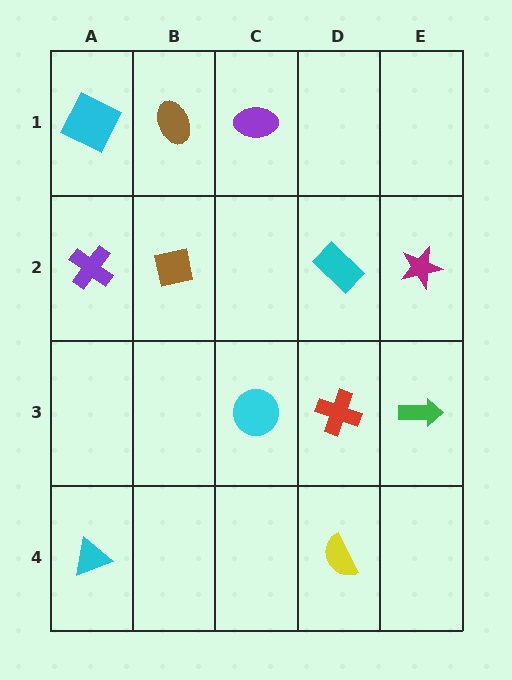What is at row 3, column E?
A green arrow.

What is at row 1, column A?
A cyan square.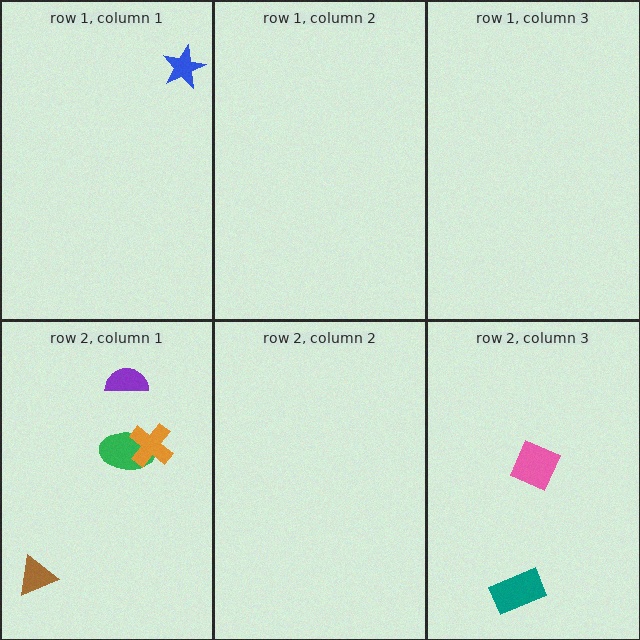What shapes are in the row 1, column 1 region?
The blue star.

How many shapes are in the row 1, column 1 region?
1.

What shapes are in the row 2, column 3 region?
The pink diamond, the teal rectangle.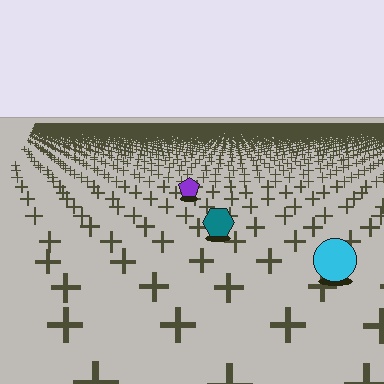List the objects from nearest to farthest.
From nearest to farthest: the cyan circle, the teal hexagon, the purple pentagon.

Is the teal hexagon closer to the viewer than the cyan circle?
No. The cyan circle is closer — you can tell from the texture gradient: the ground texture is coarser near it.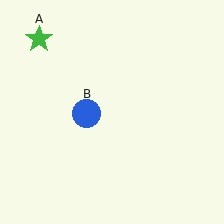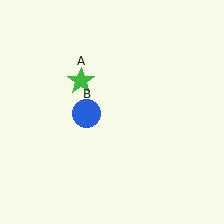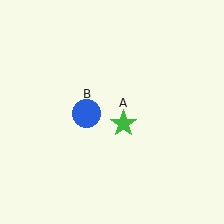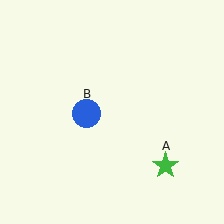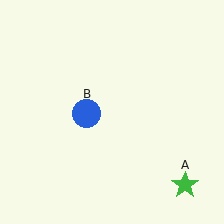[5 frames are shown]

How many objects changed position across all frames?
1 object changed position: green star (object A).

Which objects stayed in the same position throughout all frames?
Blue circle (object B) remained stationary.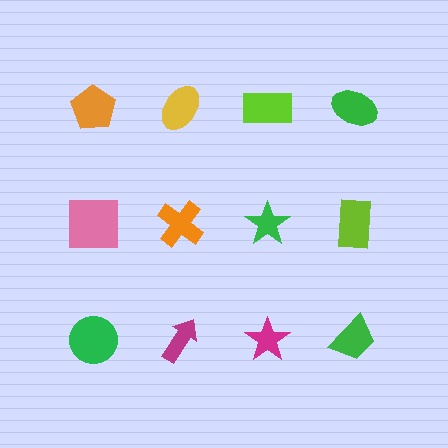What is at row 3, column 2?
A magenta arrow.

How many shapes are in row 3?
4 shapes.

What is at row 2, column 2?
An orange cross.